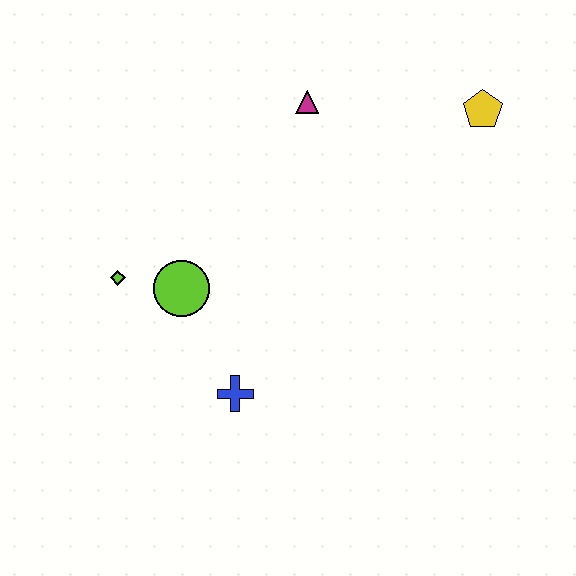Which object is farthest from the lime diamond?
The yellow pentagon is farthest from the lime diamond.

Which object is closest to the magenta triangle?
The yellow pentagon is closest to the magenta triangle.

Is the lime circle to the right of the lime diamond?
Yes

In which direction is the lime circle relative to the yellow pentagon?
The lime circle is to the left of the yellow pentagon.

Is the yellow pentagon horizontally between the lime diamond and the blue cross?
No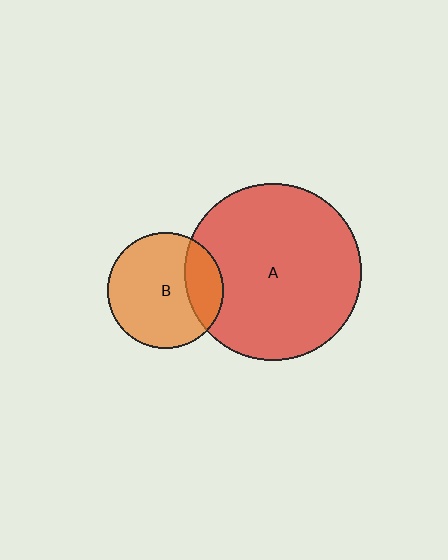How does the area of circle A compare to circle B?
Approximately 2.3 times.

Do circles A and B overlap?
Yes.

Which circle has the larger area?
Circle A (red).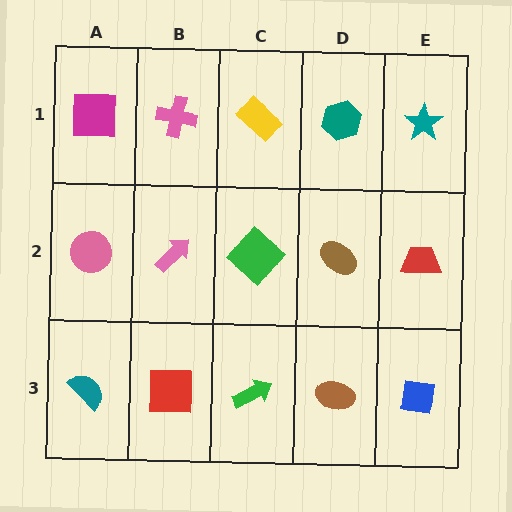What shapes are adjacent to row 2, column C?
A yellow rectangle (row 1, column C), a green arrow (row 3, column C), a pink arrow (row 2, column B), a brown ellipse (row 2, column D).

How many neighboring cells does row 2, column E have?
3.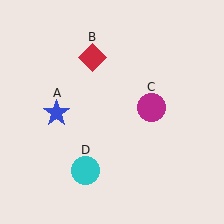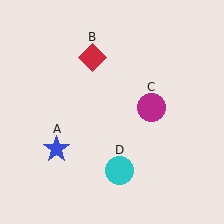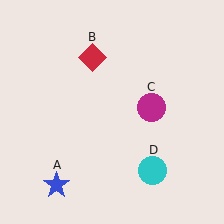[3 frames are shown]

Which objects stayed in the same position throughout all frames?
Red diamond (object B) and magenta circle (object C) remained stationary.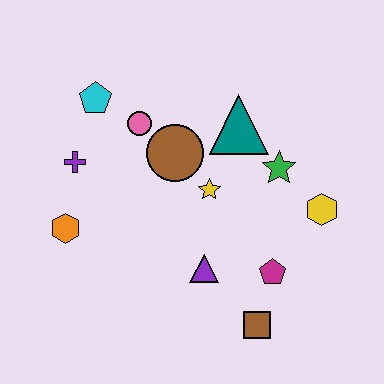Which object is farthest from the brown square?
The cyan pentagon is farthest from the brown square.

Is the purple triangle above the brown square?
Yes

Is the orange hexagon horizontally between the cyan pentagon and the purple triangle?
No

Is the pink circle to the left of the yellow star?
Yes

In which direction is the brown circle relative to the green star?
The brown circle is to the left of the green star.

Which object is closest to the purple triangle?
The magenta pentagon is closest to the purple triangle.